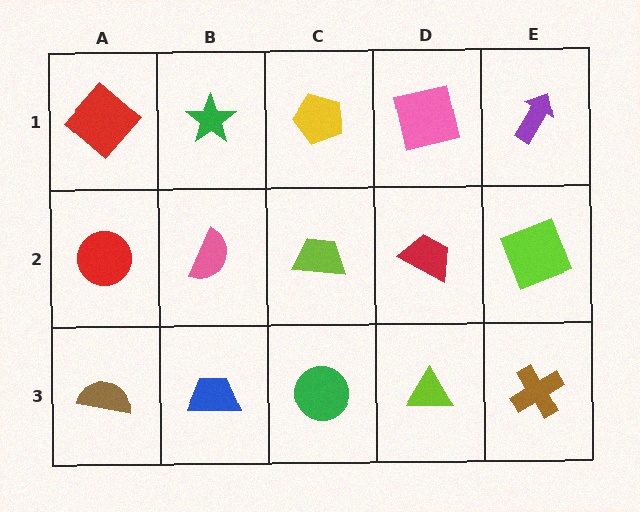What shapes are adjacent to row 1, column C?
A lime trapezoid (row 2, column C), a green star (row 1, column B), a pink square (row 1, column D).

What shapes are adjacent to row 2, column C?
A yellow pentagon (row 1, column C), a green circle (row 3, column C), a pink semicircle (row 2, column B), a red trapezoid (row 2, column D).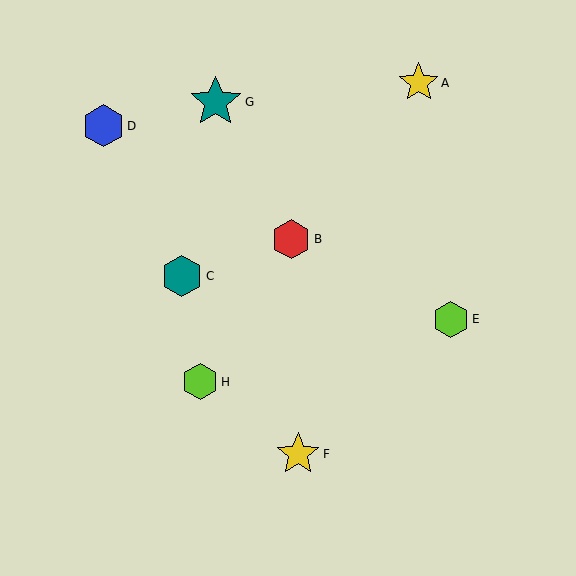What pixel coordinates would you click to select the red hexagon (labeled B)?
Click at (291, 239) to select the red hexagon B.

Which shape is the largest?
The teal star (labeled G) is the largest.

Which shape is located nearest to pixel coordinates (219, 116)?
The teal star (labeled G) at (216, 102) is nearest to that location.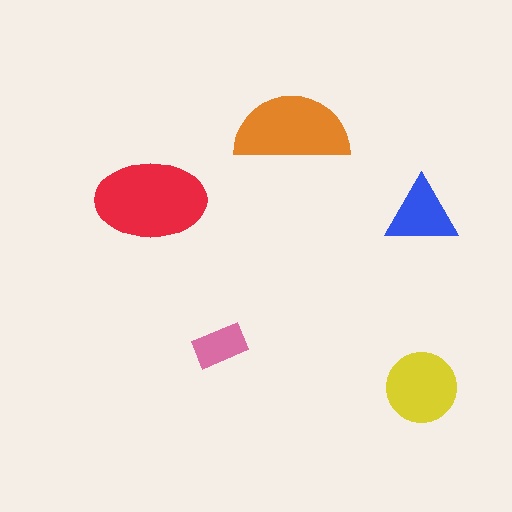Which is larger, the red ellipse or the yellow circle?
The red ellipse.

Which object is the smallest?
The pink rectangle.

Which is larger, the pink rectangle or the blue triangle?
The blue triangle.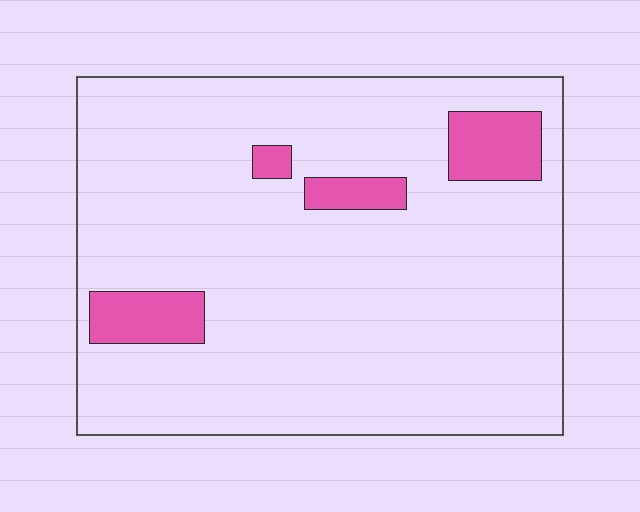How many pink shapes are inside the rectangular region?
4.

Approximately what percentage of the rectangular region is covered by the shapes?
Approximately 10%.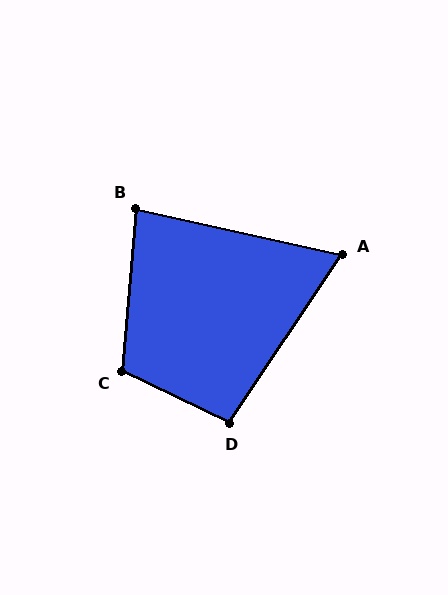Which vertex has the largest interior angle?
C, at approximately 111 degrees.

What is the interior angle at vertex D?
Approximately 98 degrees (obtuse).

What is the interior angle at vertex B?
Approximately 82 degrees (acute).